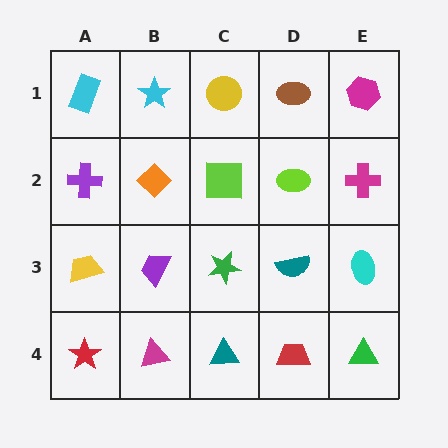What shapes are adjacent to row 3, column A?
A purple cross (row 2, column A), a red star (row 4, column A), a purple trapezoid (row 3, column B).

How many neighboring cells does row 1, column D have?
3.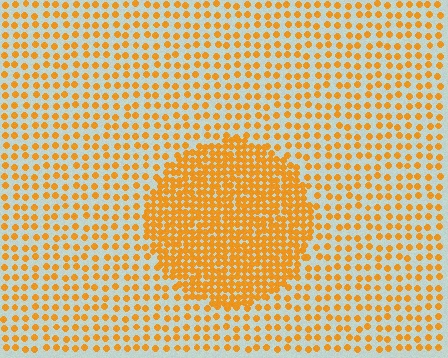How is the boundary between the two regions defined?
The boundary is defined by a change in element density (approximately 2.4x ratio). All elements are the same color, size, and shape.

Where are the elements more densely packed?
The elements are more densely packed inside the circle boundary.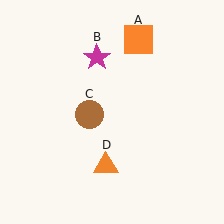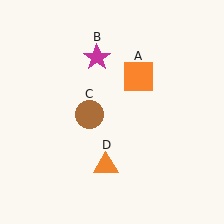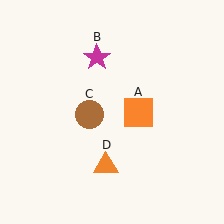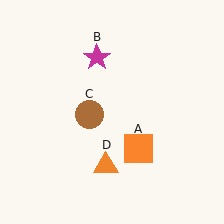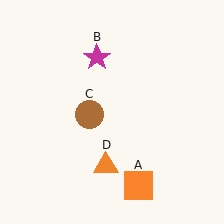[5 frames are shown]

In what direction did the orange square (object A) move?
The orange square (object A) moved down.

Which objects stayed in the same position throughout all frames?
Magenta star (object B) and brown circle (object C) and orange triangle (object D) remained stationary.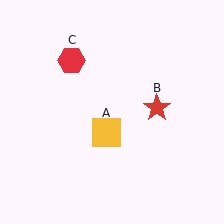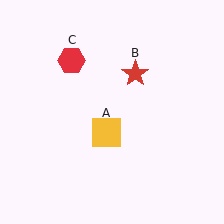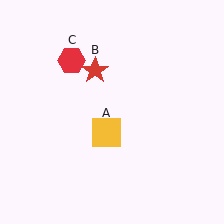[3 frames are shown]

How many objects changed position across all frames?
1 object changed position: red star (object B).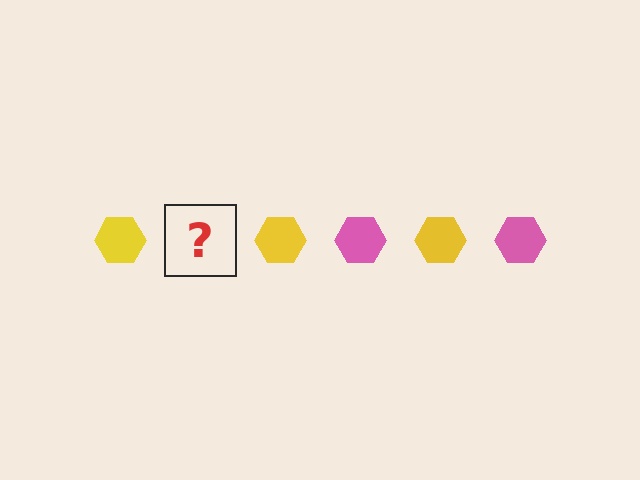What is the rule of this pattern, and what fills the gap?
The rule is that the pattern cycles through yellow, pink hexagons. The gap should be filled with a pink hexagon.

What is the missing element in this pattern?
The missing element is a pink hexagon.